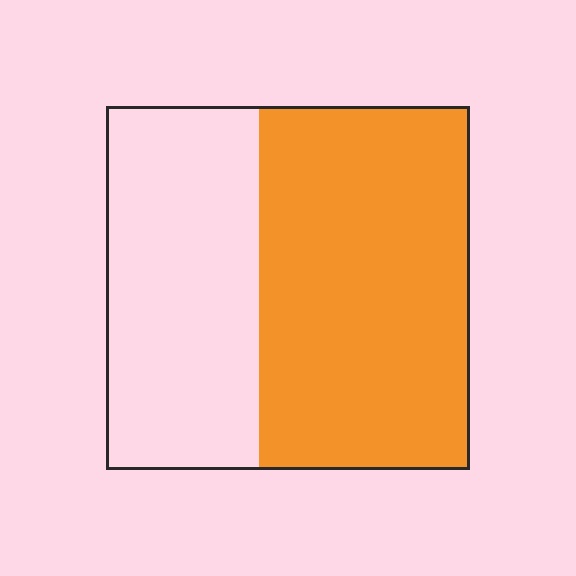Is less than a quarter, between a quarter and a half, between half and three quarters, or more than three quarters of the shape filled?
Between half and three quarters.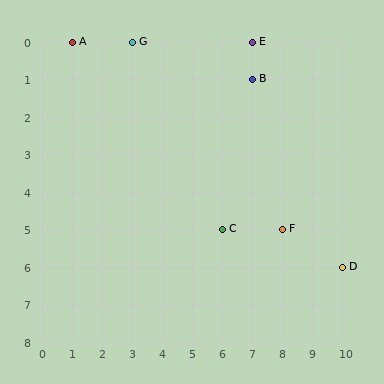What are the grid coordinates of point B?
Point B is at grid coordinates (7, 1).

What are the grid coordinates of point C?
Point C is at grid coordinates (6, 5).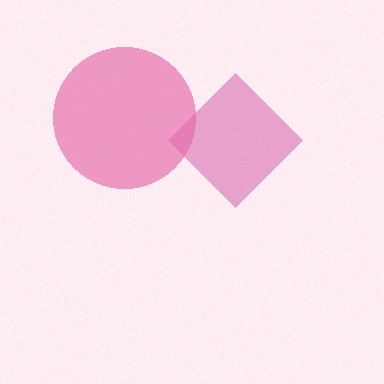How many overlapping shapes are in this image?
There are 2 overlapping shapes in the image.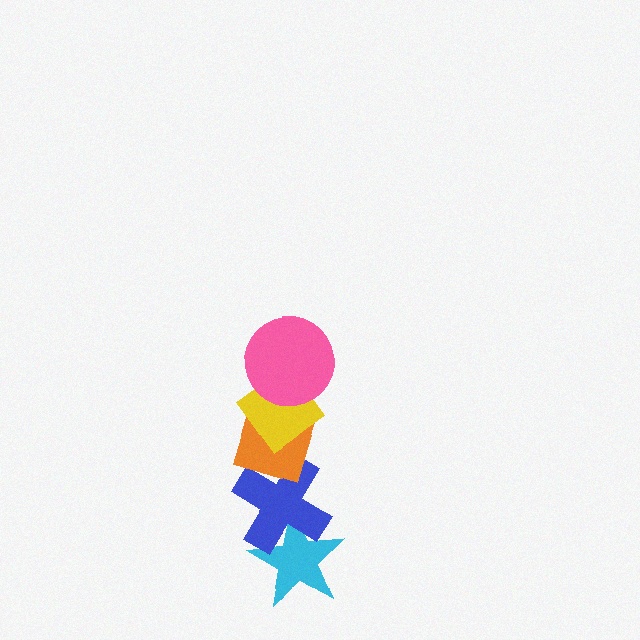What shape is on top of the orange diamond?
The yellow diamond is on top of the orange diamond.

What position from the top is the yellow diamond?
The yellow diamond is 2nd from the top.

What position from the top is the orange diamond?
The orange diamond is 3rd from the top.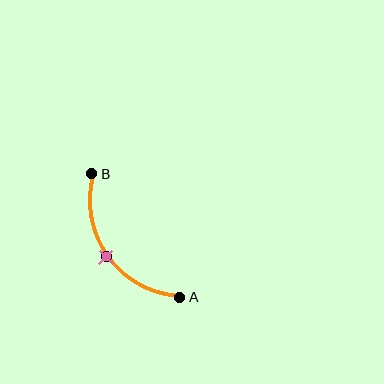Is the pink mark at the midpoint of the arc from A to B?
Yes. The pink mark lies on the arc at equal arc-length from both A and B — it is the arc midpoint.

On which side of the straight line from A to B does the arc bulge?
The arc bulges below and to the left of the straight line connecting A and B.